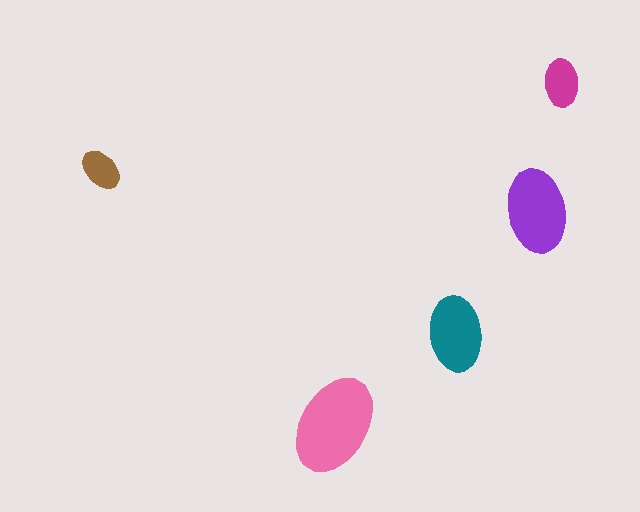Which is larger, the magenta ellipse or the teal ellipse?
The teal one.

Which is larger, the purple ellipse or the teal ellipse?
The purple one.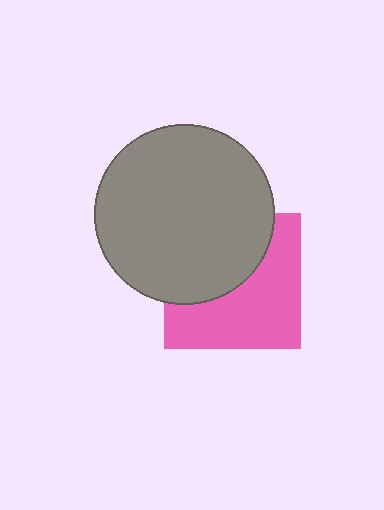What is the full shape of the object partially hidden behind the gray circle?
The partially hidden object is a pink square.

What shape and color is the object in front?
The object in front is a gray circle.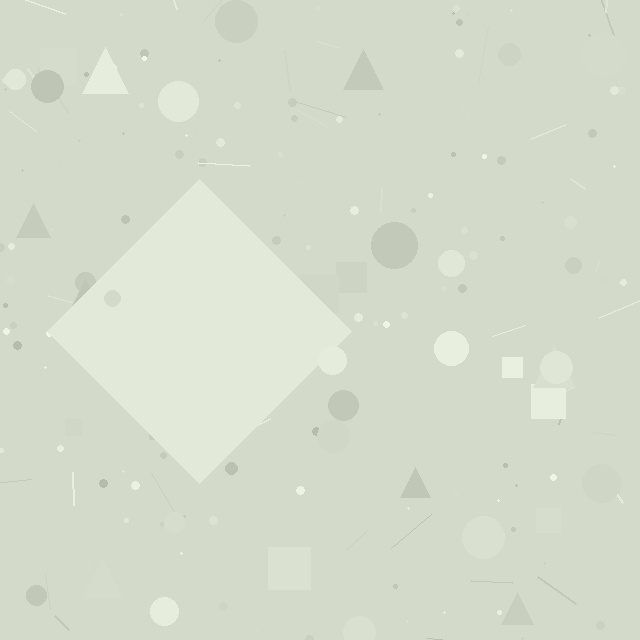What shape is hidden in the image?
A diamond is hidden in the image.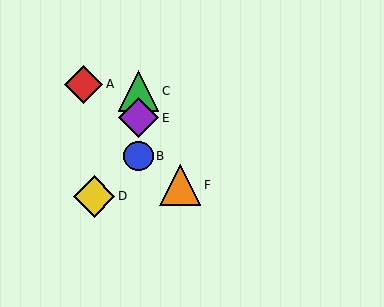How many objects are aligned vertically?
3 objects (B, C, E) are aligned vertically.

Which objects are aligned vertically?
Objects B, C, E are aligned vertically.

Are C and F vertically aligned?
No, C is at x≈139 and F is at x≈180.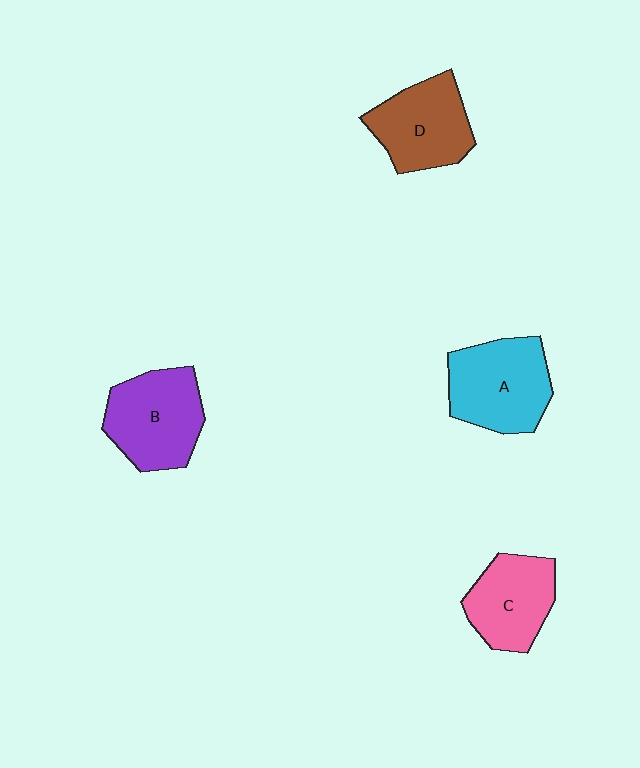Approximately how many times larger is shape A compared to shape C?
Approximately 1.2 times.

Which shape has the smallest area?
Shape C (pink).